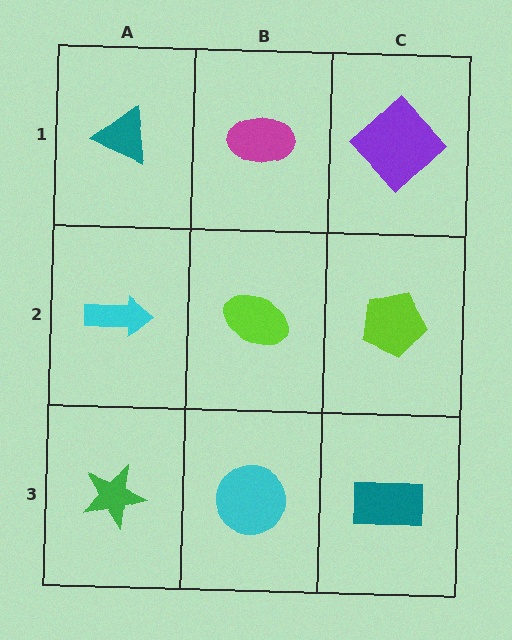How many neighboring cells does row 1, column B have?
3.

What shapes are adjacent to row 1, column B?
A lime ellipse (row 2, column B), a teal triangle (row 1, column A), a purple diamond (row 1, column C).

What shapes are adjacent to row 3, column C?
A lime pentagon (row 2, column C), a cyan circle (row 3, column B).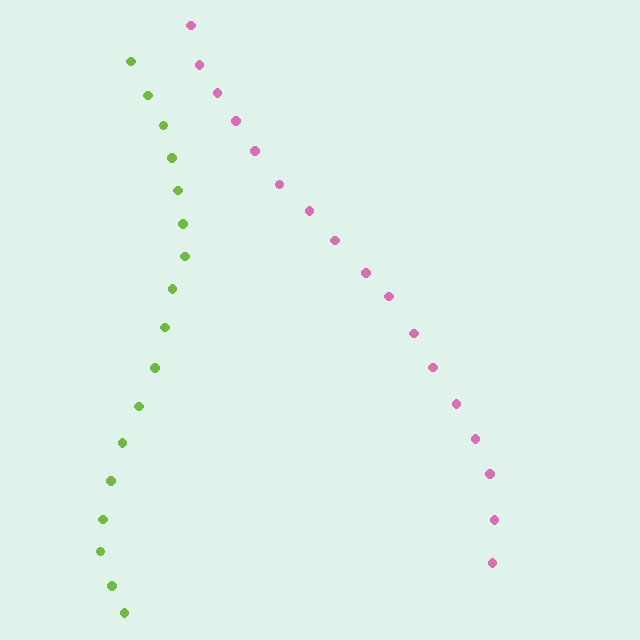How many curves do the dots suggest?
There are 2 distinct paths.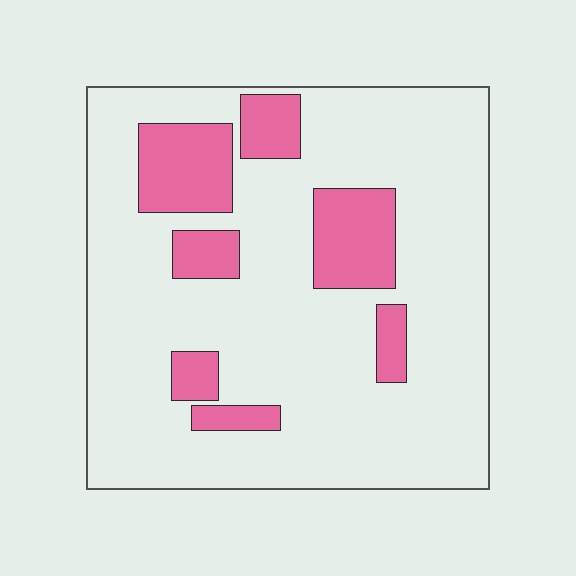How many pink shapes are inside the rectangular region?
7.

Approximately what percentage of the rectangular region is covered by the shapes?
Approximately 20%.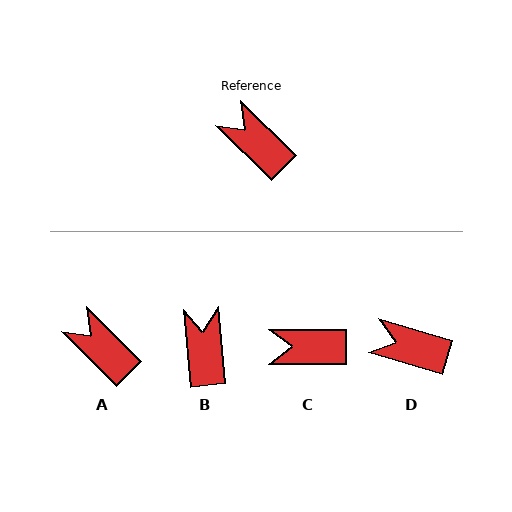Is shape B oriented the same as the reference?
No, it is off by about 40 degrees.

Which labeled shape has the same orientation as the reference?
A.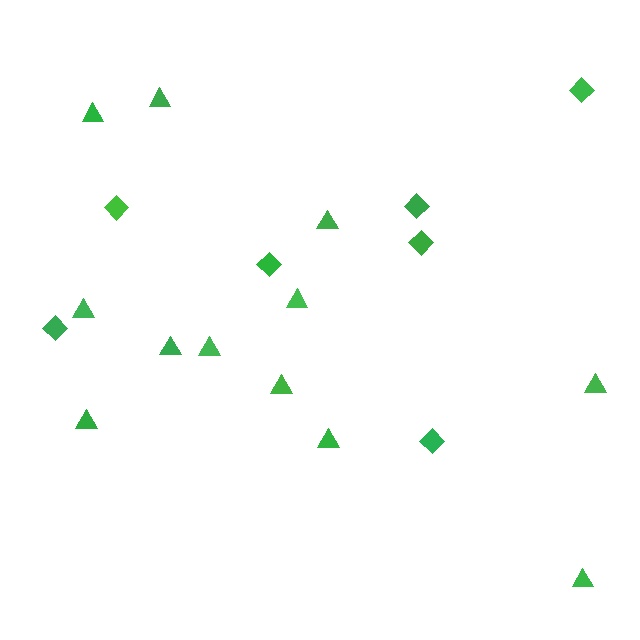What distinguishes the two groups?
There are 2 groups: one group of triangles (12) and one group of diamonds (7).